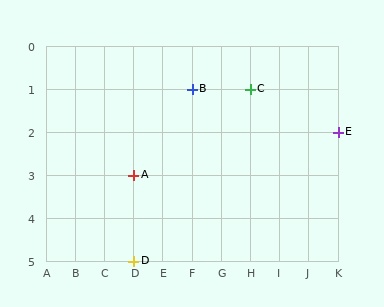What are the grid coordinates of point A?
Point A is at grid coordinates (D, 3).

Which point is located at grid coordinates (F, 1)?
Point B is at (F, 1).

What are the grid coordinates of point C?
Point C is at grid coordinates (H, 1).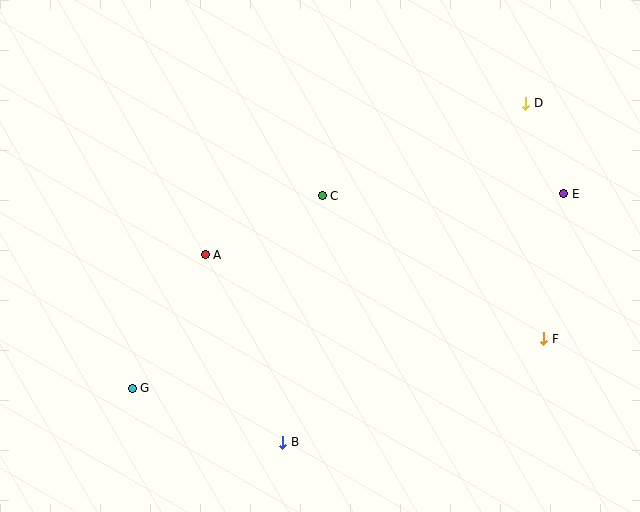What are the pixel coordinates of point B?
Point B is at (283, 442).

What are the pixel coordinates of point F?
Point F is at (544, 339).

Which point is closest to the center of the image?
Point C at (322, 196) is closest to the center.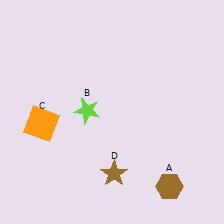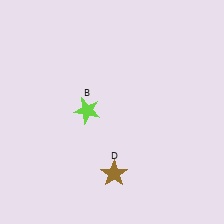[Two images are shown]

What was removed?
The brown hexagon (A), the orange square (C) were removed in Image 2.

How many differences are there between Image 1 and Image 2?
There are 2 differences between the two images.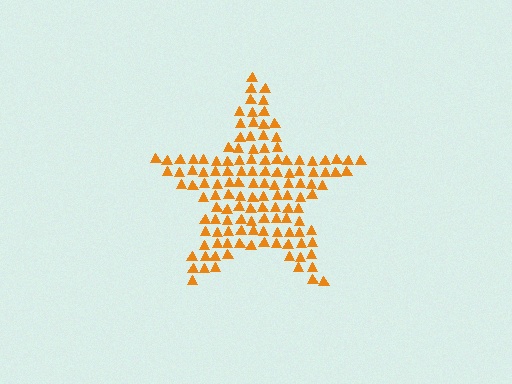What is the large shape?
The large shape is a star.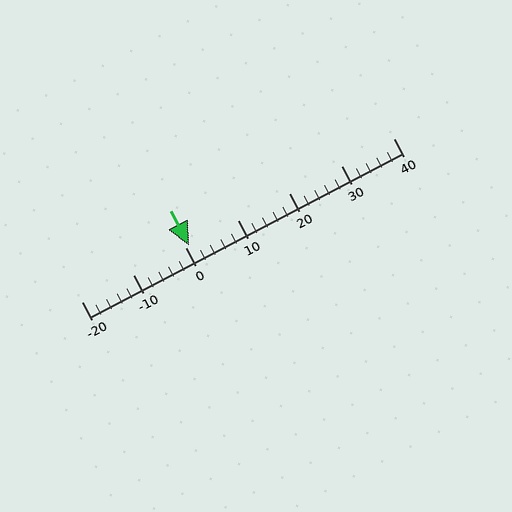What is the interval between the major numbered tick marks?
The major tick marks are spaced 10 units apart.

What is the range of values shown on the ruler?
The ruler shows values from -20 to 40.